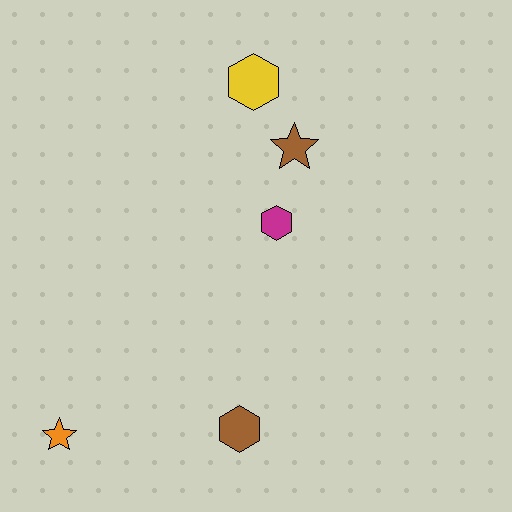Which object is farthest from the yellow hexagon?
The orange star is farthest from the yellow hexagon.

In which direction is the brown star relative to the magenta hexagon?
The brown star is above the magenta hexagon.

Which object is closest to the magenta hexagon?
The brown star is closest to the magenta hexagon.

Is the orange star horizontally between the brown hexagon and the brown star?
No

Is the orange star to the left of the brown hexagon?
Yes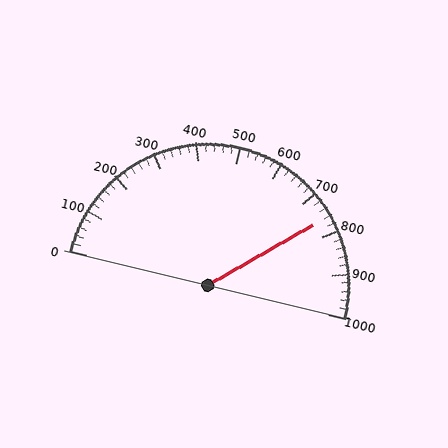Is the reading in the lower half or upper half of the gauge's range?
The reading is in the upper half of the range (0 to 1000).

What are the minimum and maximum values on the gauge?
The gauge ranges from 0 to 1000.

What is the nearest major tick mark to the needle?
The nearest major tick mark is 800.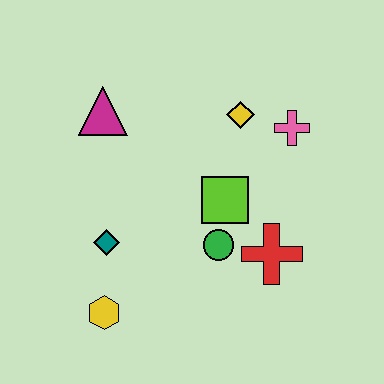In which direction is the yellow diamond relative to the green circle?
The yellow diamond is above the green circle.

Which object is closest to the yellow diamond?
The pink cross is closest to the yellow diamond.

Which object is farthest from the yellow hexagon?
The pink cross is farthest from the yellow hexagon.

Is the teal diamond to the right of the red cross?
No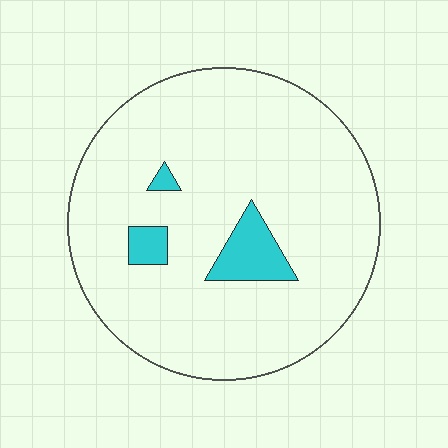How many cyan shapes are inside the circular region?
3.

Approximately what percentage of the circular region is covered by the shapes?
Approximately 10%.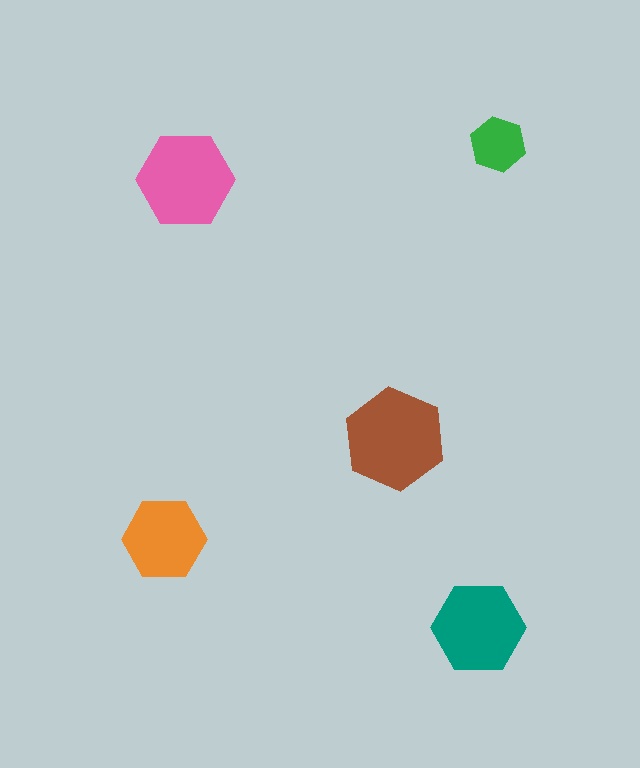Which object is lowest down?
The teal hexagon is bottommost.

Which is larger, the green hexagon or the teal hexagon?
The teal one.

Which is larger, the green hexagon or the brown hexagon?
The brown one.